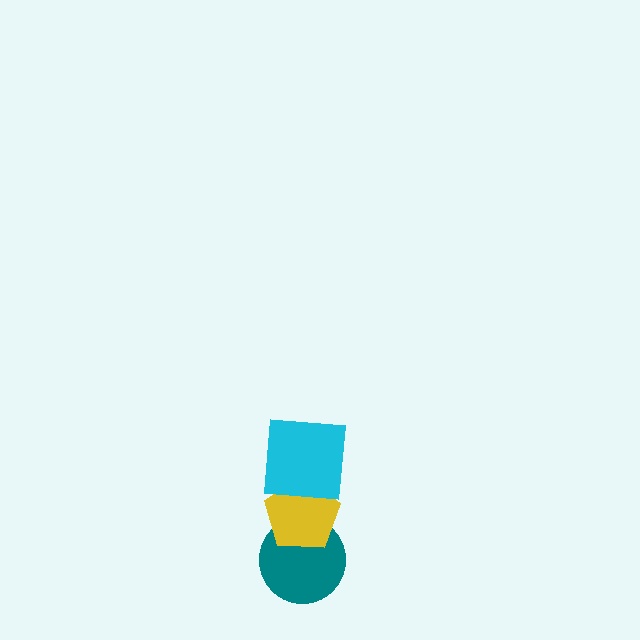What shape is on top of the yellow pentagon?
The cyan square is on top of the yellow pentagon.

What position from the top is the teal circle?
The teal circle is 3rd from the top.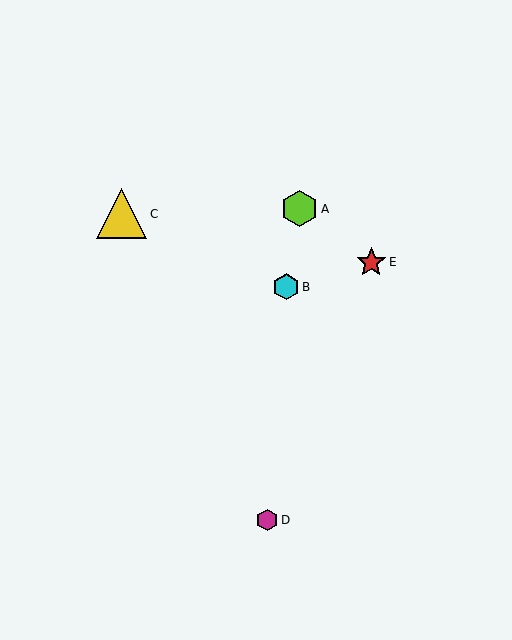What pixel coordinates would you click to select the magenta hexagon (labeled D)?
Click at (267, 520) to select the magenta hexagon D.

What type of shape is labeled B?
Shape B is a cyan hexagon.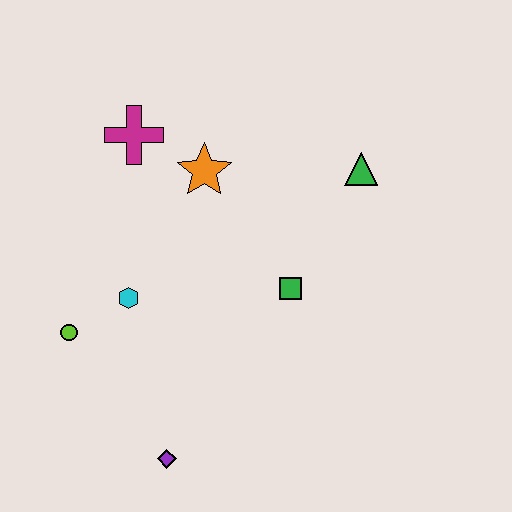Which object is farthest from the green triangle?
The purple diamond is farthest from the green triangle.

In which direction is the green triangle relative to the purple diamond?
The green triangle is above the purple diamond.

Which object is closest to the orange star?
The magenta cross is closest to the orange star.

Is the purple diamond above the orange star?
No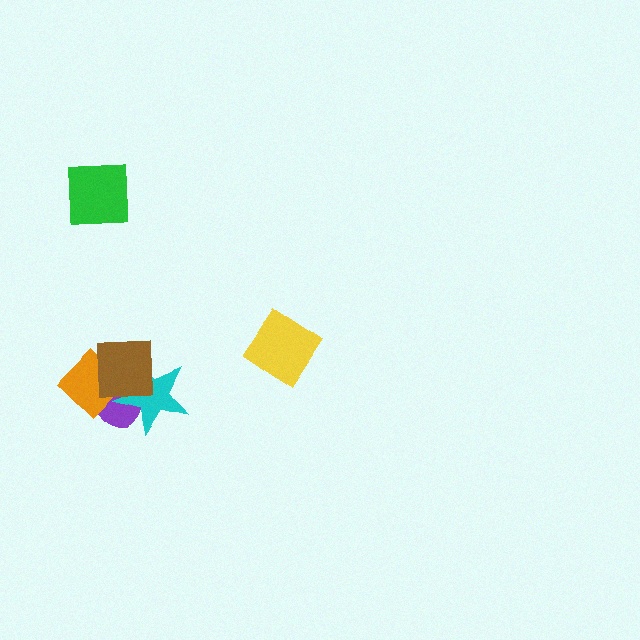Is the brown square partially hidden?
No, no other shape covers it.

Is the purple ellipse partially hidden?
Yes, it is partially covered by another shape.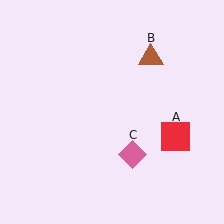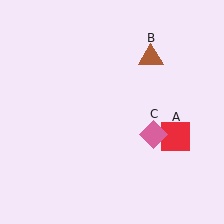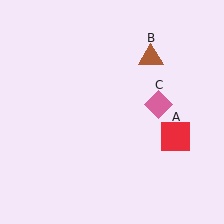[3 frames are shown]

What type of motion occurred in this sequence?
The pink diamond (object C) rotated counterclockwise around the center of the scene.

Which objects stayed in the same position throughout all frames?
Red square (object A) and brown triangle (object B) remained stationary.